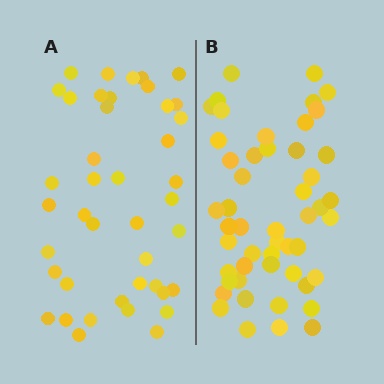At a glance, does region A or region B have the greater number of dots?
Region B (the right region) has more dots.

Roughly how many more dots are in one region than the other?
Region B has roughly 8 or so more dots than region A.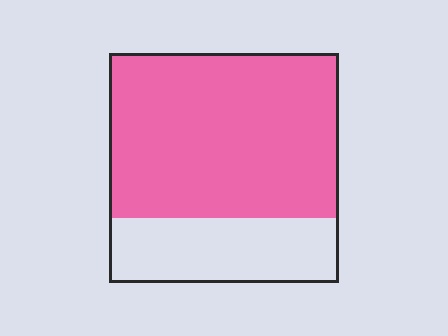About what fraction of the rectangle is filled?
About three quarters (3/4).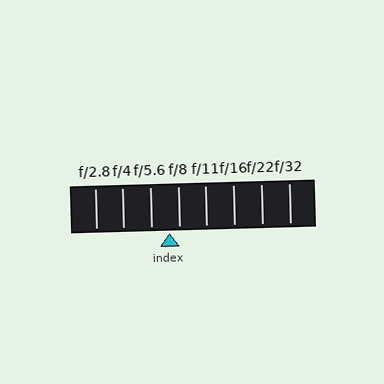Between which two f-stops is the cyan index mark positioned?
The index mark is between f/5.6 and f/8.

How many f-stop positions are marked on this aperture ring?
There are 8 f-stop positions marked.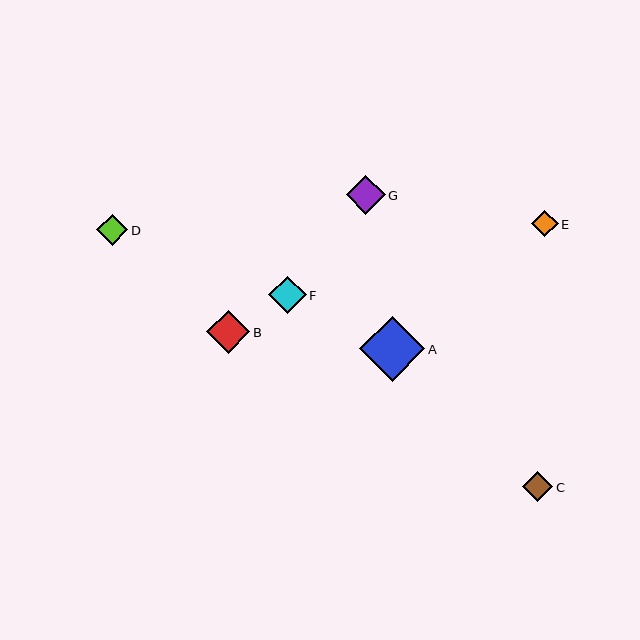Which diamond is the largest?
Diamond A is the largest with a size of approximately 66 pixels.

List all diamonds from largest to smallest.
From largest to smallest: A, B, G, F, D, C, E.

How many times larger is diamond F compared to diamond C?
Diamond F is approximately 1.2 times the size of diamond C.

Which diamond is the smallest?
Diamond E is the smallest with a size of approximately 26 pixels.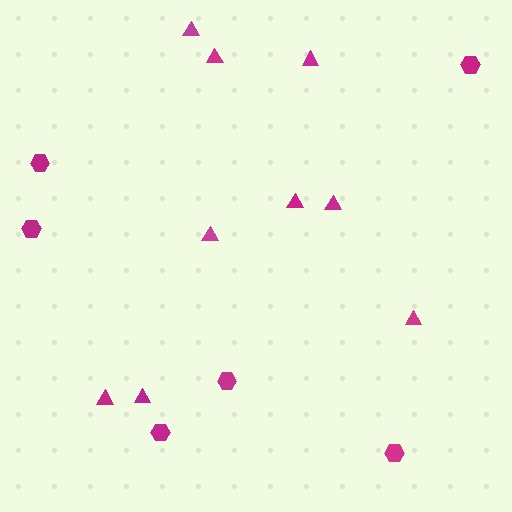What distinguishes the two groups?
There are 2 groups: one group of triangles (9) and one group of hexagons (6).